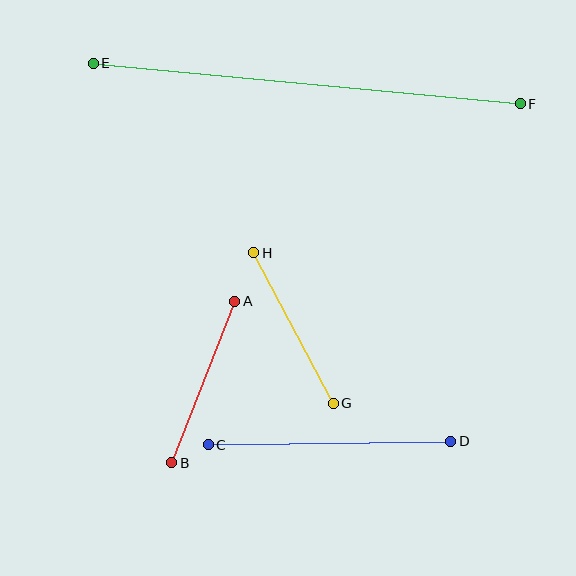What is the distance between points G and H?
The distance is approximately 170 pixels.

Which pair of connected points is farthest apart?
Points E and F are farthest apart.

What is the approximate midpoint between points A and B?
The midpoint is at approximately (203, 382) pixels.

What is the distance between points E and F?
The distance is approximately 429 pixels.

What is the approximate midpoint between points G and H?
The midpoint is at approximately (294, 328) pixels.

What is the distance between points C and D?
The distance is approximately 243 pixels.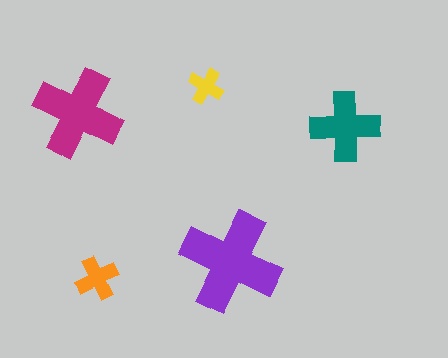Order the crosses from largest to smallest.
the purple one, the magenta one, the teal one, the orange one, the yellow one.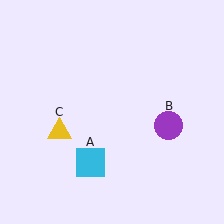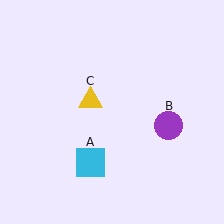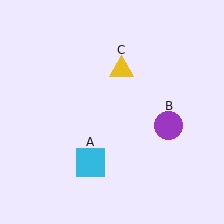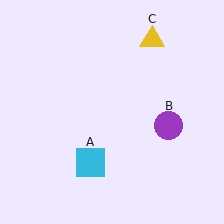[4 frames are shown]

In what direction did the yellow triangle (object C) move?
The yellow triangle (object C) moved up and to the right.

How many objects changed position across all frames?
1 object changed position: yellow triangle (object C).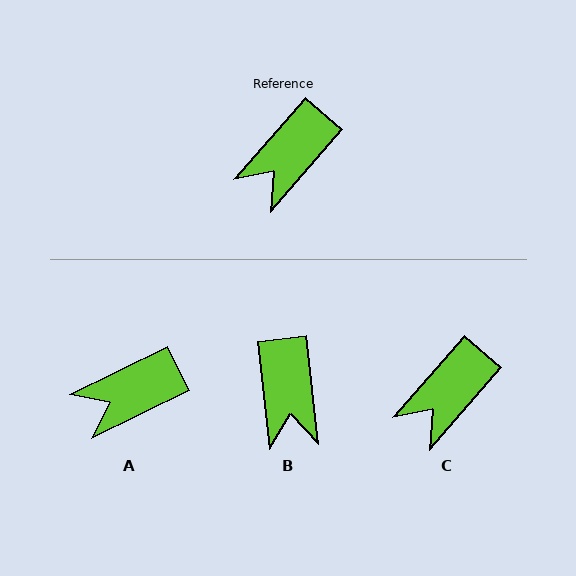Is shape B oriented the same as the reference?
No, it is off by about 48 degrees.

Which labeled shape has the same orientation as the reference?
C.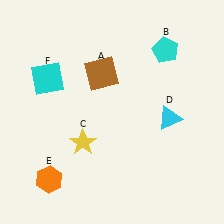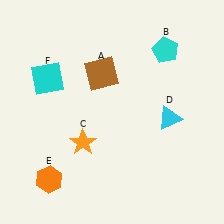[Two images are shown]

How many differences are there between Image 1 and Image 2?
There is 1 difference between the two images.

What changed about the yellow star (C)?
In Image 1, C is yellow. In Image 2, it changed to orange.